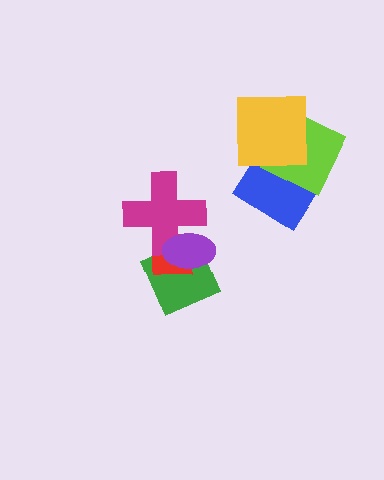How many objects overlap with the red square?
3 objects overlap with the red square.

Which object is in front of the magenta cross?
The purple ellipse is in front of the magenta cross.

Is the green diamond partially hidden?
Yes, it is partially covered by another shape.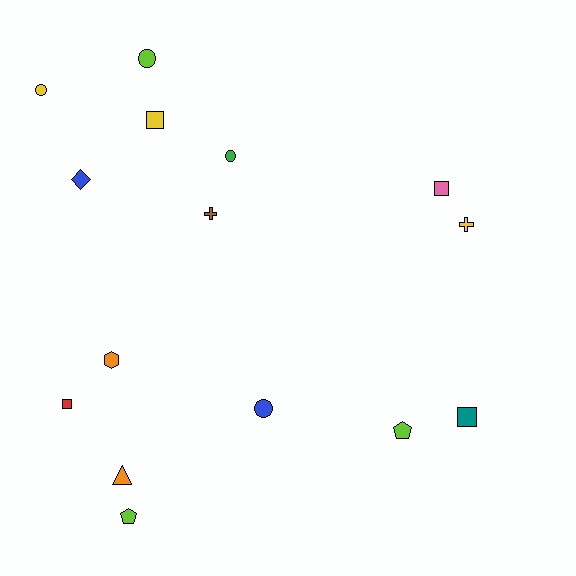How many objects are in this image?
There are 15 objects.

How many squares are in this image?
There are 4 squares.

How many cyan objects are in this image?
There are no cyan objects.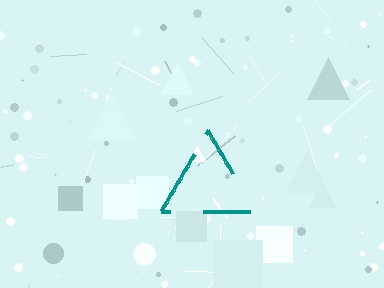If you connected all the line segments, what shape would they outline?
They would outline a triangle.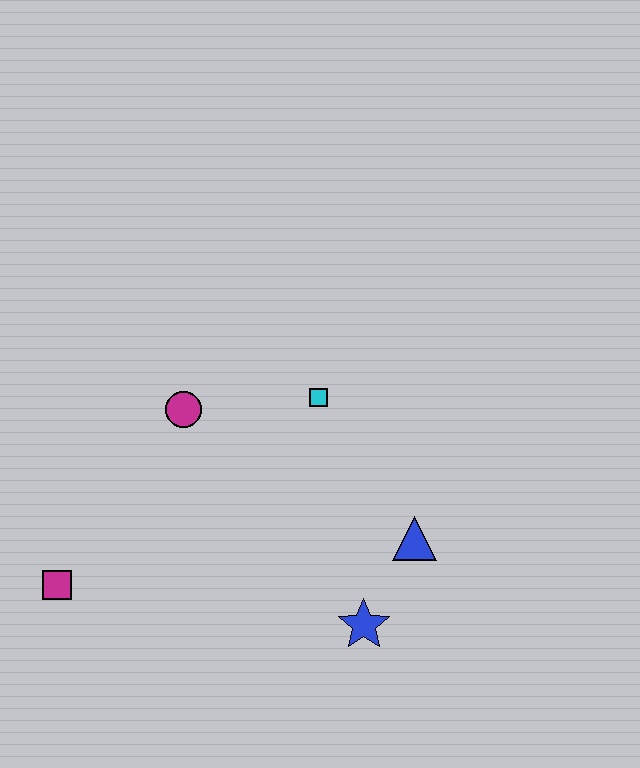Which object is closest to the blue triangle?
The blue star is closest to the blue triangle.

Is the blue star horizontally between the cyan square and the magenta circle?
No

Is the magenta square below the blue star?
No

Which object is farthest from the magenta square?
The blue triangle is farthest from the magenta square.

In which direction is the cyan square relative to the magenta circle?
The cyan square is to the right of the magenta circle.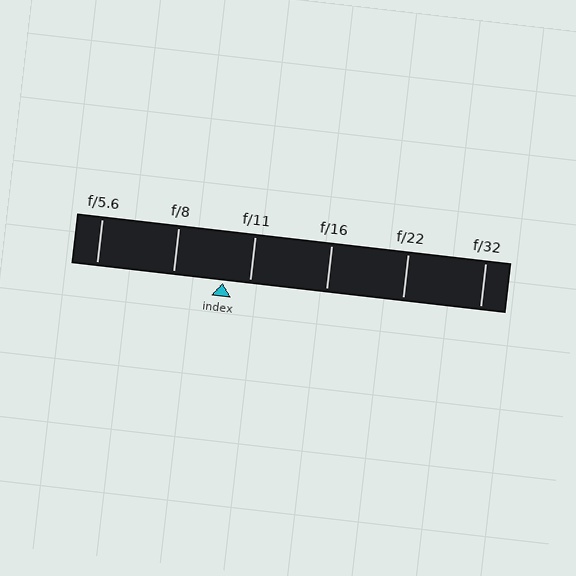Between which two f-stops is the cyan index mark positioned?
The index mark is between f/8 and f/11.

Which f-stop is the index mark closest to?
The index mark is closest to f/11.